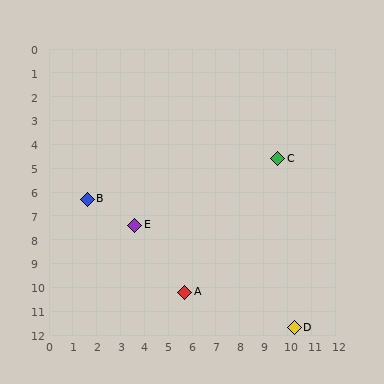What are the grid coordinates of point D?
Point D is at approximately (10.3, 11.7).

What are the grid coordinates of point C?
Point C is at approximately (9.6, 4.6).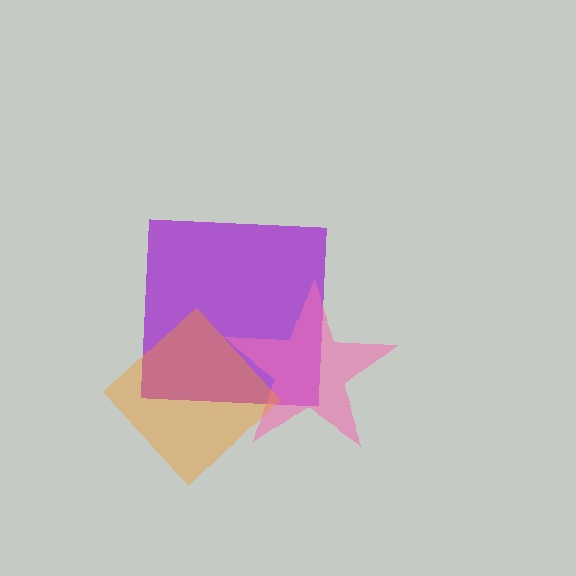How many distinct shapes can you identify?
There are 3 distinct shapes: a purple square, a pink star, an orange diamond.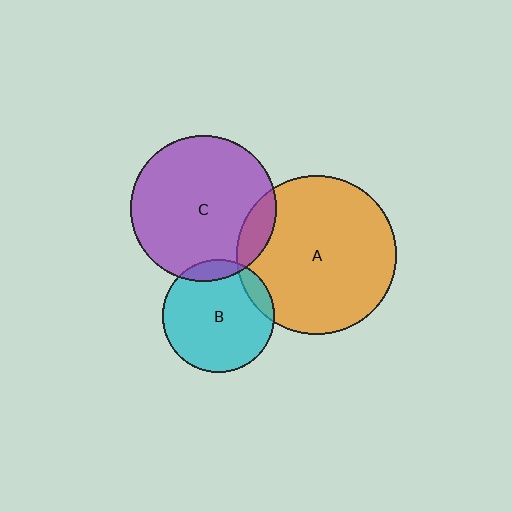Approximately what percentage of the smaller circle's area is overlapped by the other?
Approximately 10%.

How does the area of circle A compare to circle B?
Approximately 2.0 times.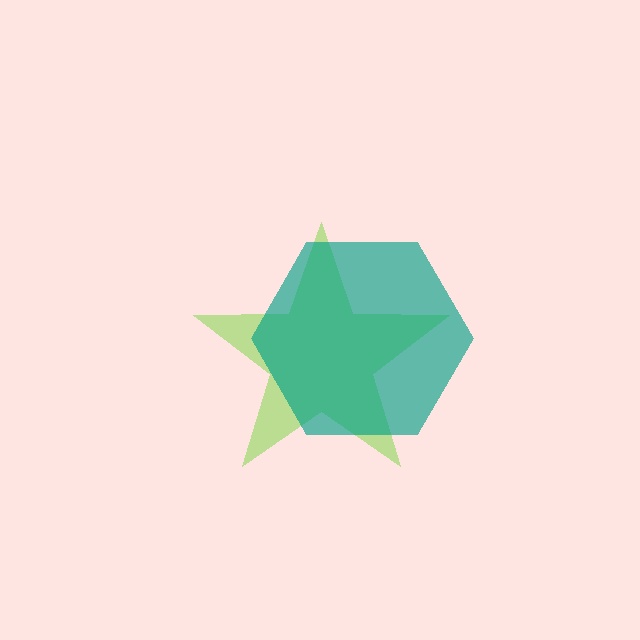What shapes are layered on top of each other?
The layered shapes are: a lime star, a teal hexagon.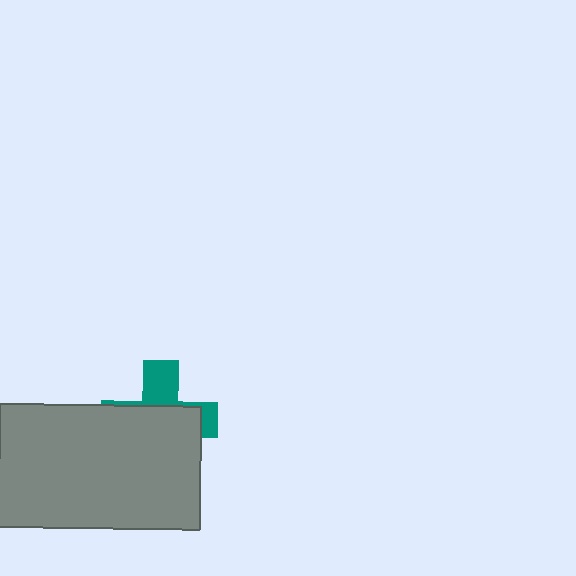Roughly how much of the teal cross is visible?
A small part of it is visible (roughly 35%).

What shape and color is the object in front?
The object in front is a gray rectangle.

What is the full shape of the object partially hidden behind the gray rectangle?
The partially hidden object is a teal cross.